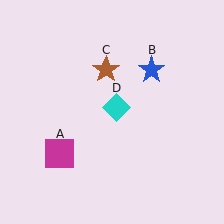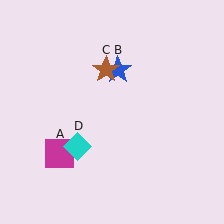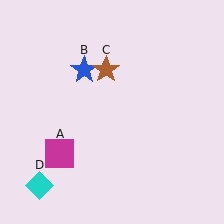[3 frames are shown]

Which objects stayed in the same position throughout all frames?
Magenta square (object A) and brown star (object C) remained stationary.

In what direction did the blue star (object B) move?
The blue star (object B) moved left.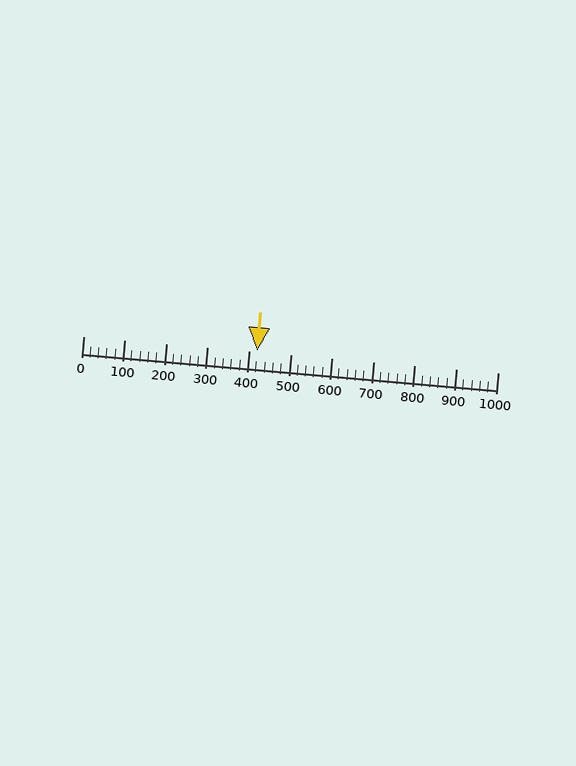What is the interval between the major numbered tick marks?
The major tick marks are spaced 100 units apart.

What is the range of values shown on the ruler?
The ruler shows values from 0 to 1000.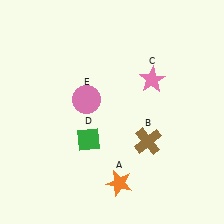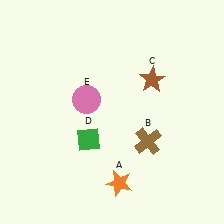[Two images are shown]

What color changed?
The star (C) changed from pink in Image 1 to brown in Image 2.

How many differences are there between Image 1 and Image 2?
There is 1 difference between the two images.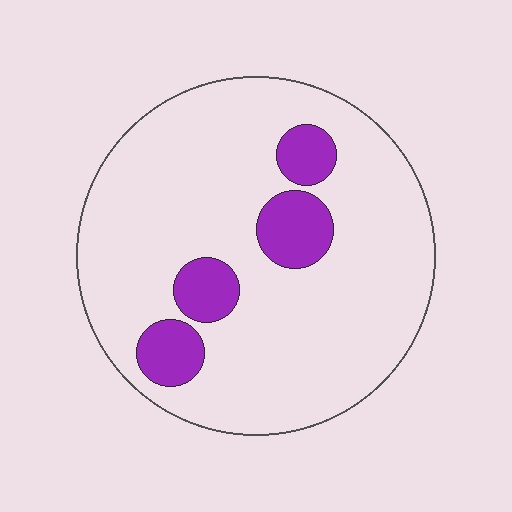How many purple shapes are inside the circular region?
4.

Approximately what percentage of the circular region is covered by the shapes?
Approximately 15%.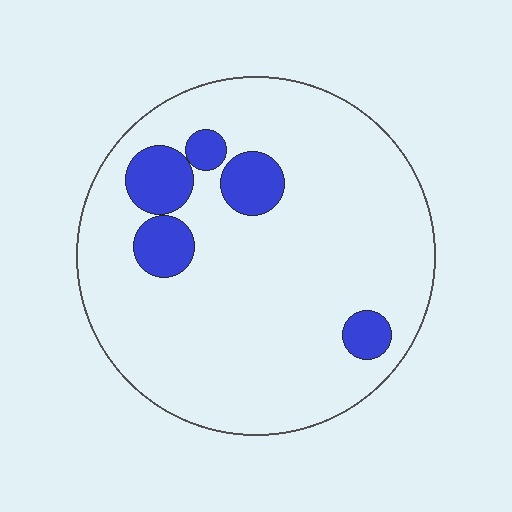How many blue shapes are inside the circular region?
5.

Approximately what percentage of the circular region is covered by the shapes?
Approximately 15%.